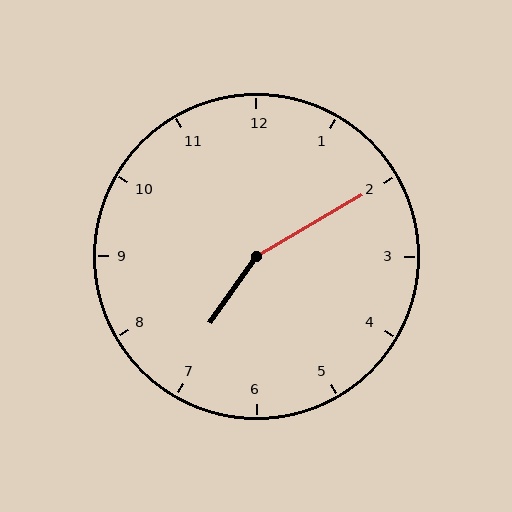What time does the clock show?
7:10.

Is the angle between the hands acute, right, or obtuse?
It is obtuse.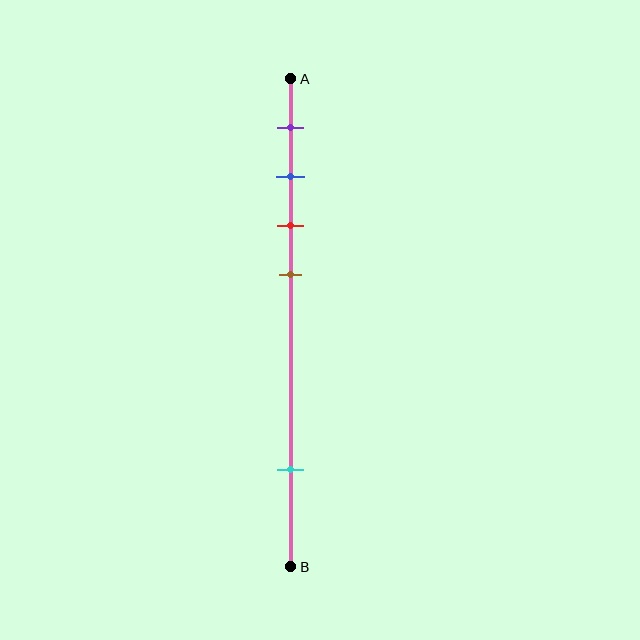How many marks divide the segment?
There are 5 marks dividing the segment.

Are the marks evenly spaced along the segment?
No, the marks are not evenly spaced.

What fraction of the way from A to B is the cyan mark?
The cyan mark is approximately 80% (0.8) of the way from A to B.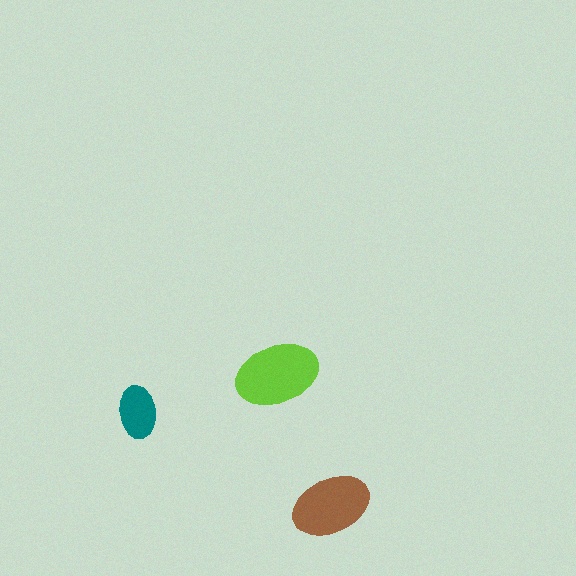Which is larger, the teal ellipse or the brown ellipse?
The brown one.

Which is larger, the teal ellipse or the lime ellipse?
The lime one.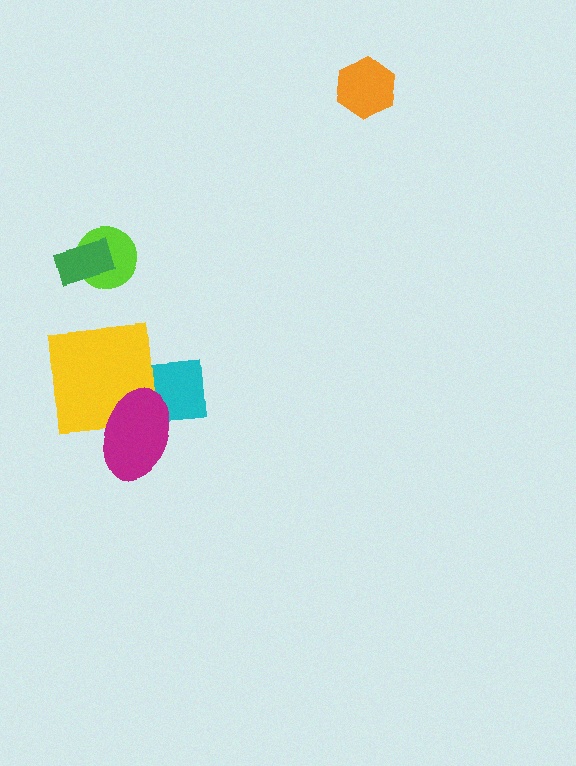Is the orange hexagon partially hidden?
No, no other shape covers it.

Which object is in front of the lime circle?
The green rectangle is in front of the lime circle.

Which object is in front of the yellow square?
The magenta ellipse is in front of the yellow square.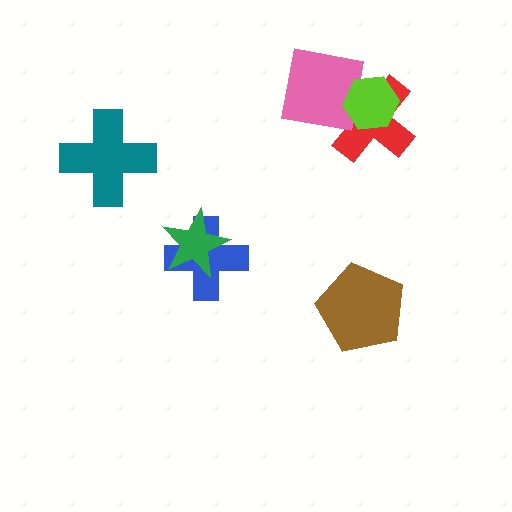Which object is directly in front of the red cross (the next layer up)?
The pink square is directly in front of the red cross.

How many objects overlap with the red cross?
2 objects overlap with the red cross.